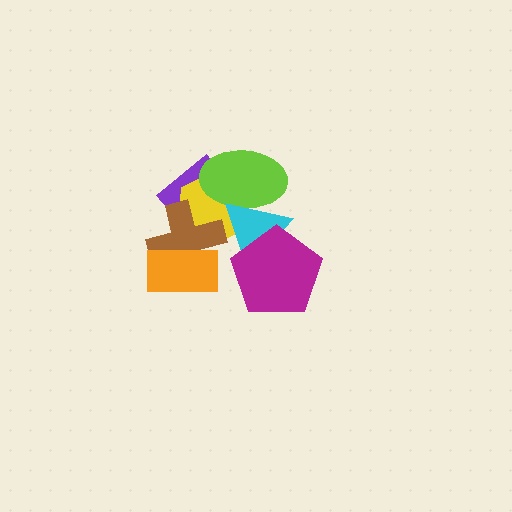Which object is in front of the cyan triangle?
The magenta pentagon is in front of the cyan triangle.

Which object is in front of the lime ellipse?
The cyan triangle is in front of the lime ellipse.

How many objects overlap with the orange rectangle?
1 object overlaps with the orange rectangle.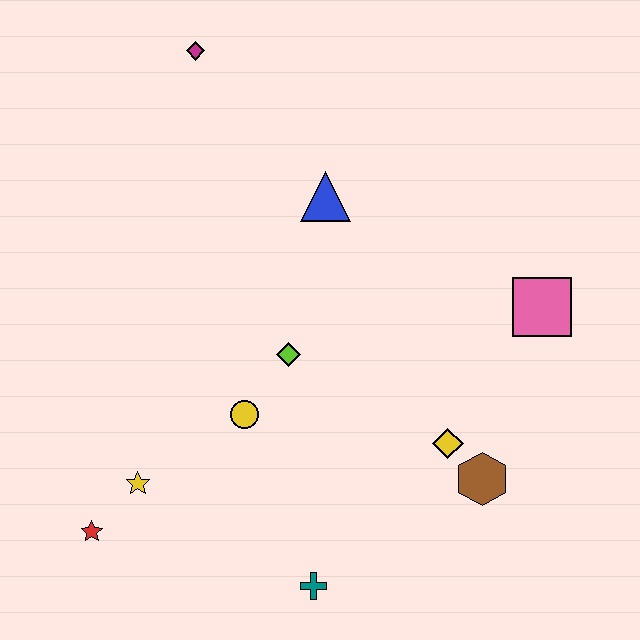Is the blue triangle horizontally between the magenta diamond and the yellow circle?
No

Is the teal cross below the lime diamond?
Yes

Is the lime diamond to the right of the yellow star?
Yes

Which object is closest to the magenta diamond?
The blue triangle is closest to the magenta diamond.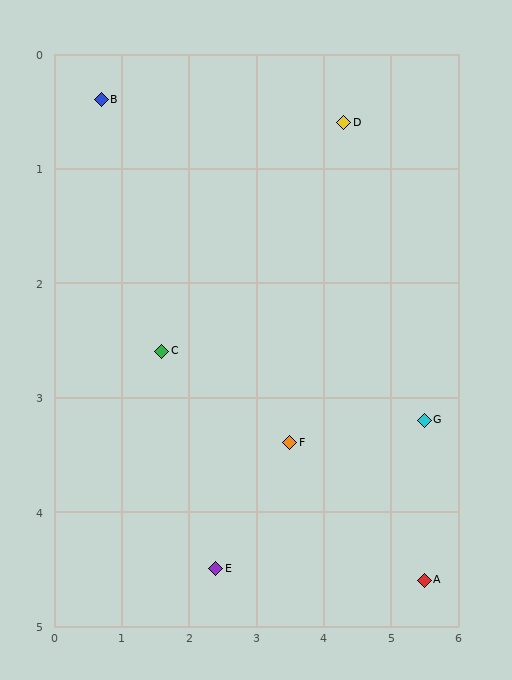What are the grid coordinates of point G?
Point G is at approximately (5.5, 3.2).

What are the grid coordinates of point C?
Point C is at approximately (1.6, 2.6).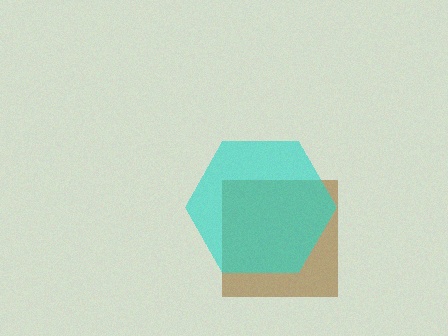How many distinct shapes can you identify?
There are 2 distinct shapes: a brown square, a cyan hexagon.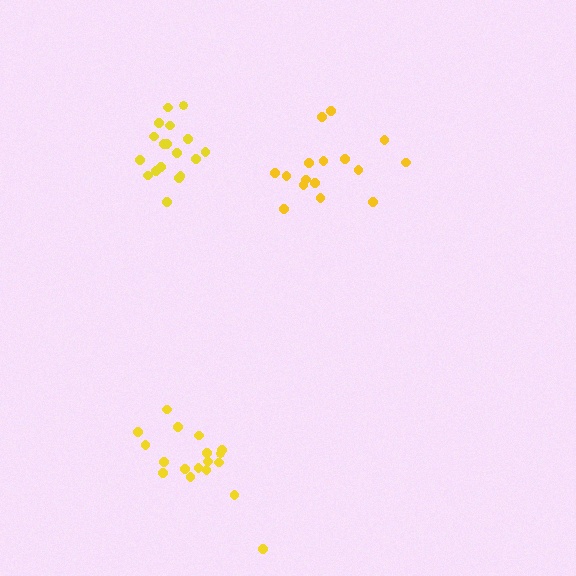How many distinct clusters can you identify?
There are 3 distinct clusters.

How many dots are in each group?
Group 1: 18 dots, Group 2: 16 dots, Group 3: 18 dots (52 total).